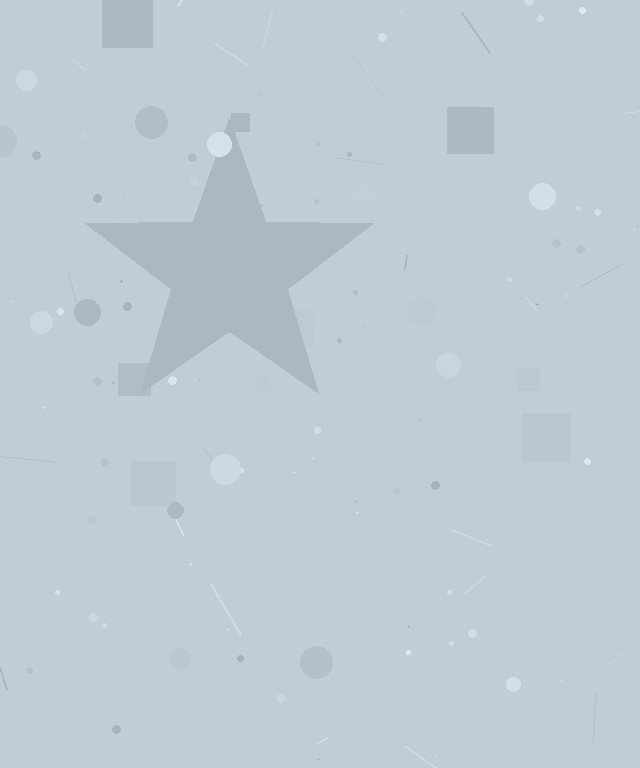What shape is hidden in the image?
A star is hidden in the image.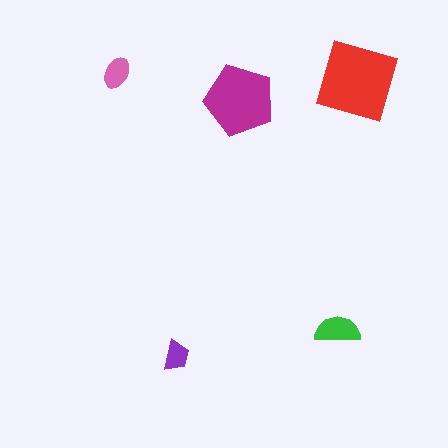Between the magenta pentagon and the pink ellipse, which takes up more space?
The magenta pentagon.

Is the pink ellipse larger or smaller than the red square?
Smaller.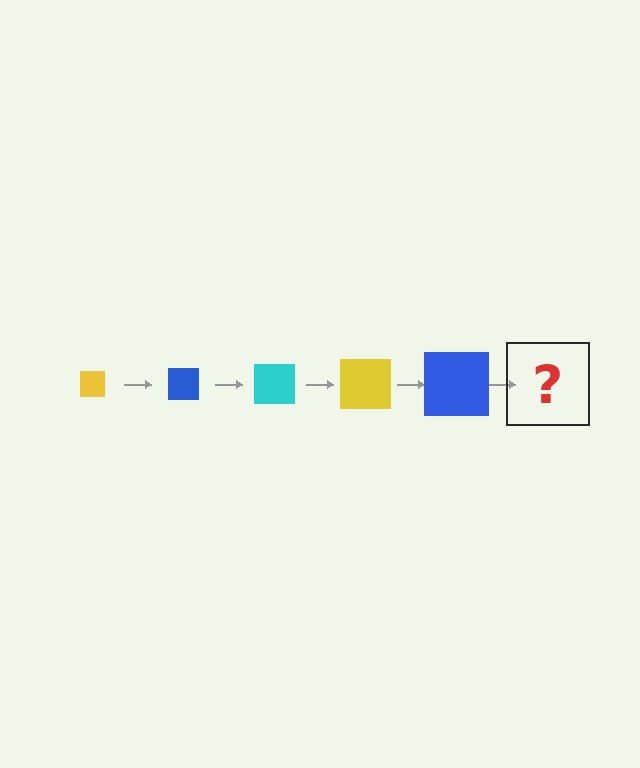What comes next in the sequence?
The next element should be a cyan square, larger than the previous one.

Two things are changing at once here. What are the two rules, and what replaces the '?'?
The two rules are that the square grows larger each step and the color cycles through yellow, blue, and cyan. The '?' should be a cyan square, larger than the previous one.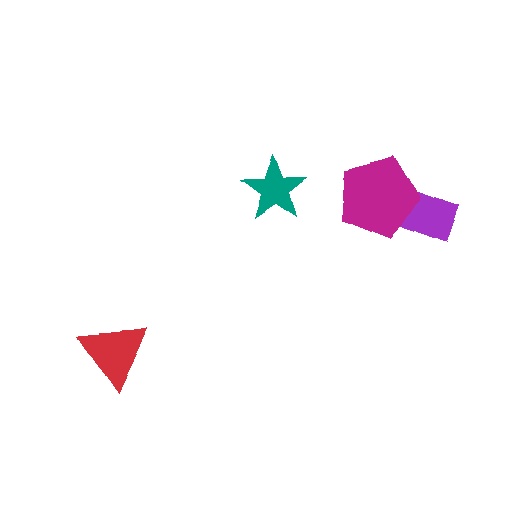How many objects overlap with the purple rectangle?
1 object overlaps with the purple rectangle.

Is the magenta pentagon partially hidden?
No, no other shape covers it.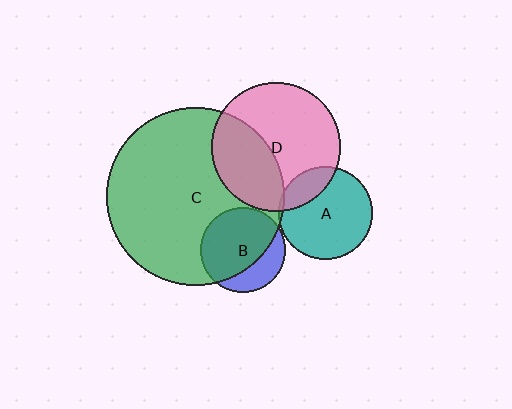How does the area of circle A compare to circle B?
Approximately 1.2 times.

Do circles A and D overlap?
Yes.